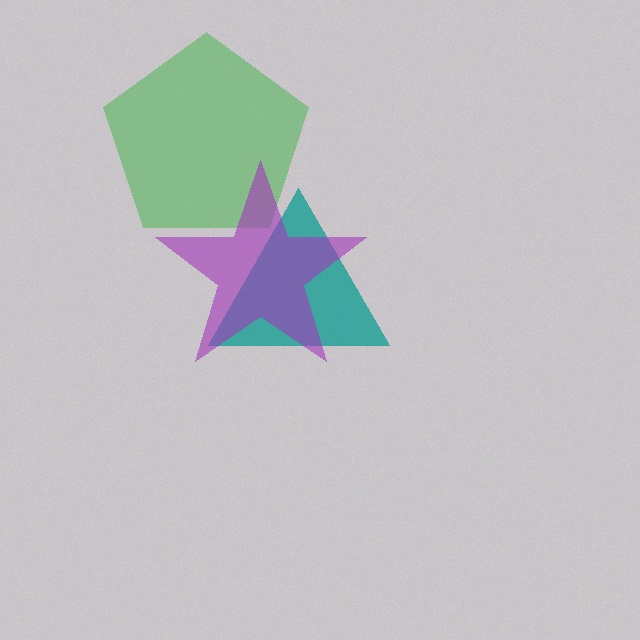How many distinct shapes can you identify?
There are 3 distinct shapes: a green pentagon, a teal triangle, a purple star.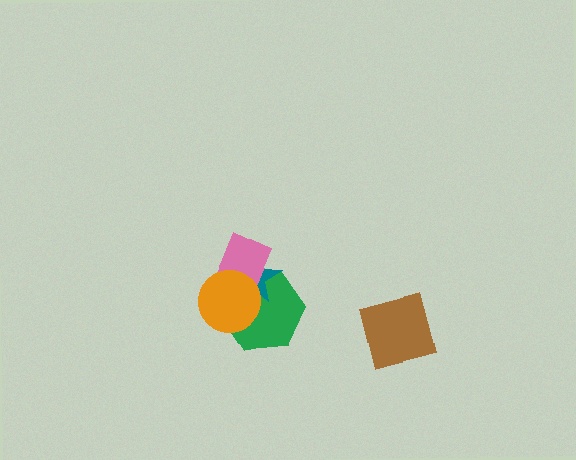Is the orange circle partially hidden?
No, no other shape covers it.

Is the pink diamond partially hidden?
Yes, it is partially covered by another shape.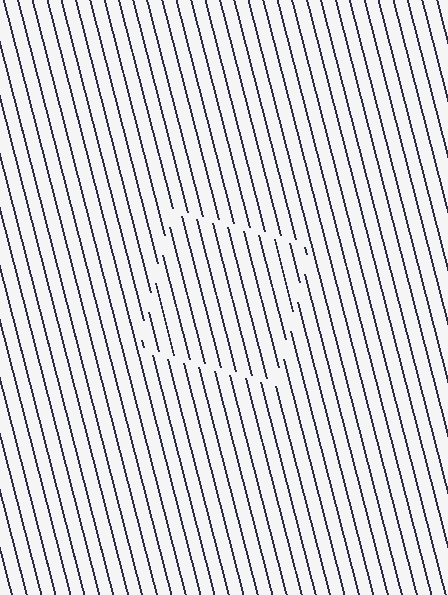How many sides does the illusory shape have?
4 sides — the line-ends trace a square.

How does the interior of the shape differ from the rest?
The interior of the shape contains the same grating, shifted by half a period — the contour is defined by the phase discontinuity where line-ends from the inner and outer gratings abut.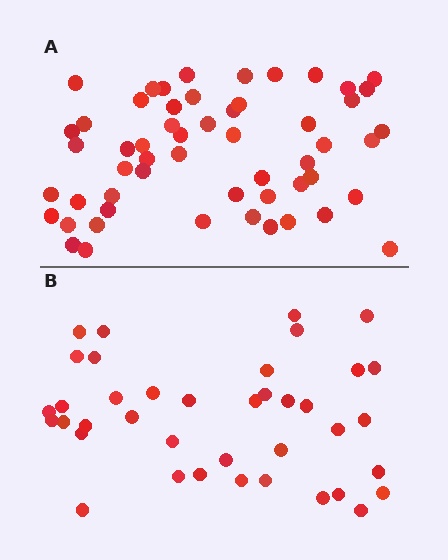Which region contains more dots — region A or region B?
Region A (the top region) has more dots.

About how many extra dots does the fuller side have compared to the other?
Region A has approximately 15 more dots than region B.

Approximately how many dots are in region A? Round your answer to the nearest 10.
About 60 dots. (The exact count is 55, which rounds to 60.)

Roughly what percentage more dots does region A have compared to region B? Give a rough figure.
About 40% more.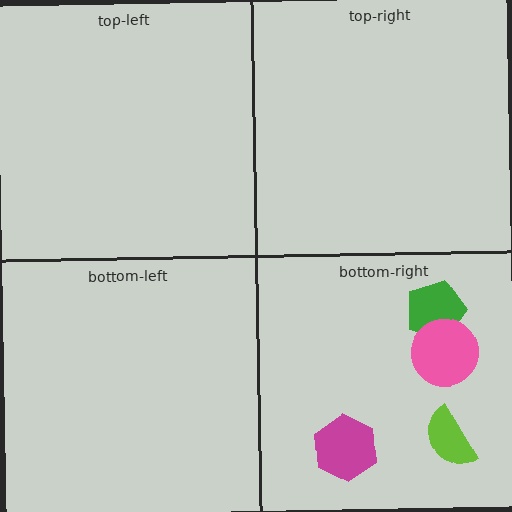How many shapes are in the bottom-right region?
4.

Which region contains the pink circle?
The bottom-right region.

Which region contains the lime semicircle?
The bottom-right region.